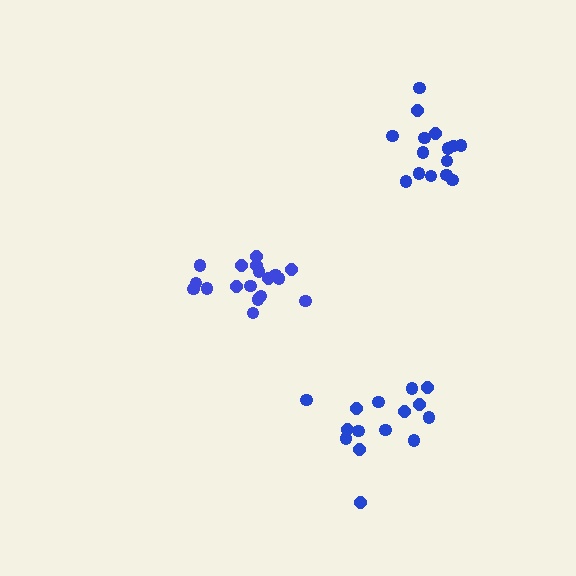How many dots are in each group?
Group 1: 15 dots, Group 2: 15 dots, Group 3: 19 dots (49 total).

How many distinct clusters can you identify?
There are 3 distinct clusters.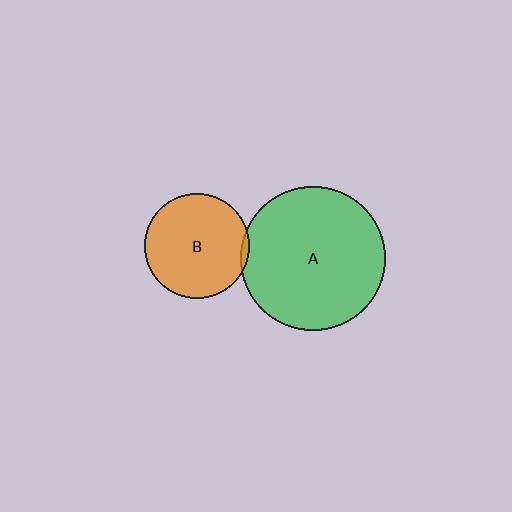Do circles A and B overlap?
Yes.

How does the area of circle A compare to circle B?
Approximately 1.9 times.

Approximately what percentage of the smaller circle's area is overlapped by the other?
Approximately 5%.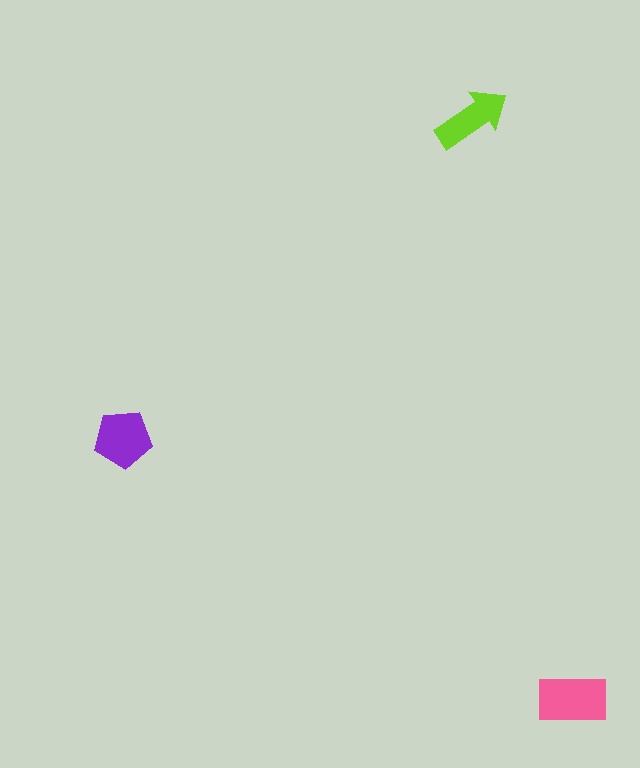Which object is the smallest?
The lime arrow.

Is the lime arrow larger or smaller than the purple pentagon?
Smaller.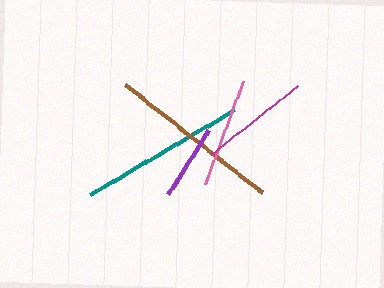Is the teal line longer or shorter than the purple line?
The teal line is longer than the purple line.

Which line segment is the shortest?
The purple line is the shortest at approximately 77 pixels.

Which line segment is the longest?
The brown line is the longest at approximately 176 pixels.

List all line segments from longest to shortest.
From longest to shortest: brown, teal, pink, magenta, purple.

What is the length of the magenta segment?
The magenta segment is approximately 110 pixels long.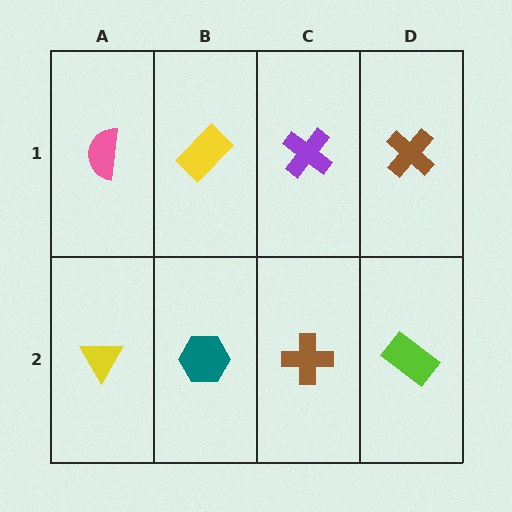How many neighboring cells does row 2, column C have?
3.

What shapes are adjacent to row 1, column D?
A lime rectangle (row 2, column D), a purple cross (row 1, column C).